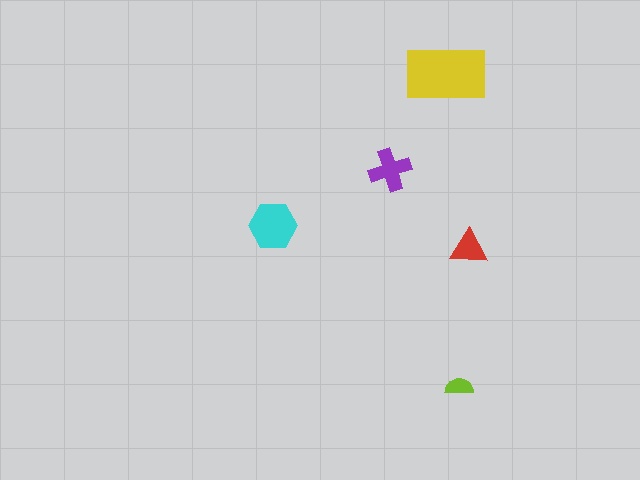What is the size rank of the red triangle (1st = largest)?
4th.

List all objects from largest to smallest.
The yellow rectangle, the cyan hexagon, the purple cross, the red triangle, the lime semicircle.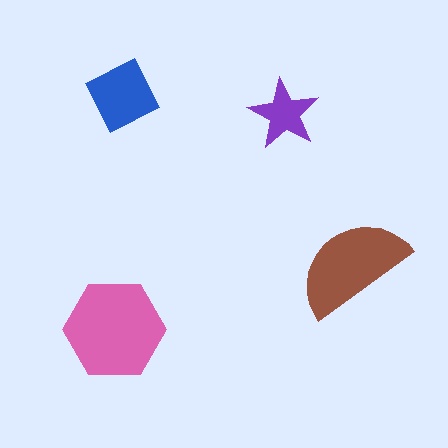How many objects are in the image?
There are 4 objects in the image.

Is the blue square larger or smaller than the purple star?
Larger.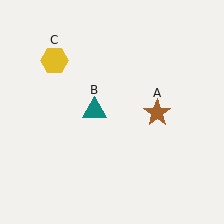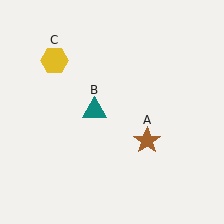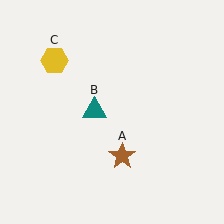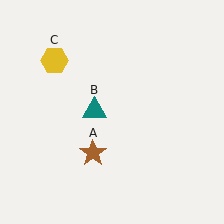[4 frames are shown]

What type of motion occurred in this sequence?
The brown star (object A) rotated clockwise around the center of the scene.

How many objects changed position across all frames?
1 object changed position: brown star (object A).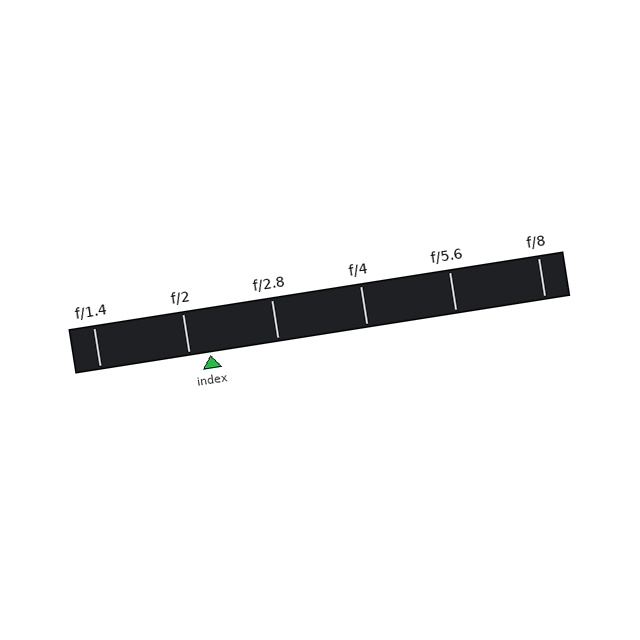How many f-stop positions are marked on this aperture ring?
There are 6 f-stop positions marked.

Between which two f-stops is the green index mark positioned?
The index mark is between f/2 and f/2.8.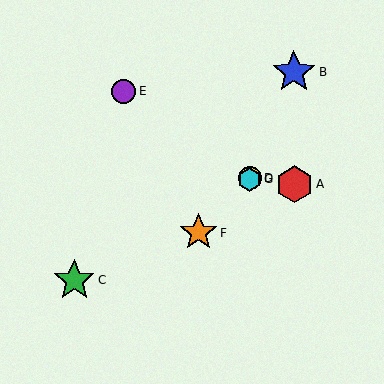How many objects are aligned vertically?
2 objects (D, G) are aligned vertically.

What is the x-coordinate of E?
Object E is at x≈124.